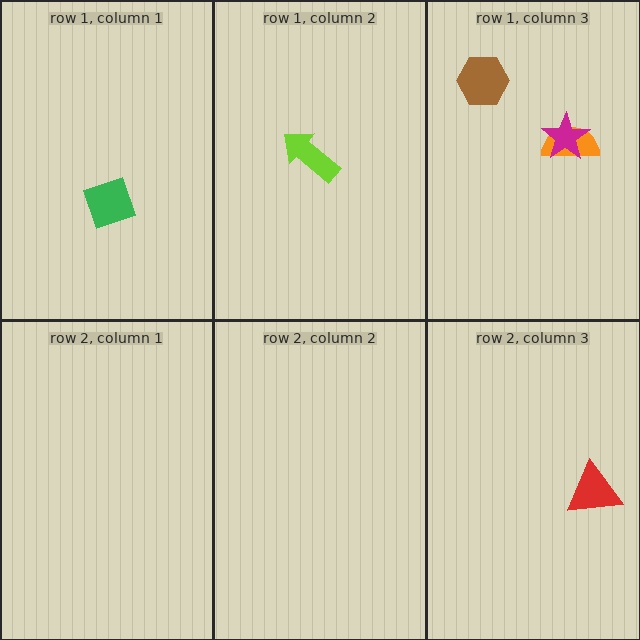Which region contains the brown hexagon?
The row 1, column 3 region.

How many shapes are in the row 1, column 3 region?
3.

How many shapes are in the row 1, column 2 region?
1.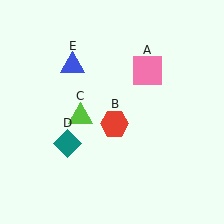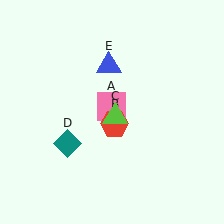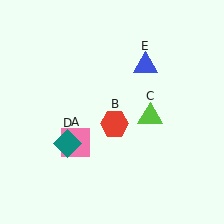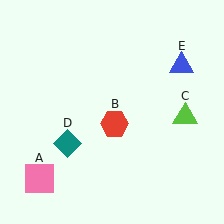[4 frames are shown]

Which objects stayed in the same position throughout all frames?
Red hexagon (object B) and teal diamond (object D) remained stationary.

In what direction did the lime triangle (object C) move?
The lime triangle (object C) moved right.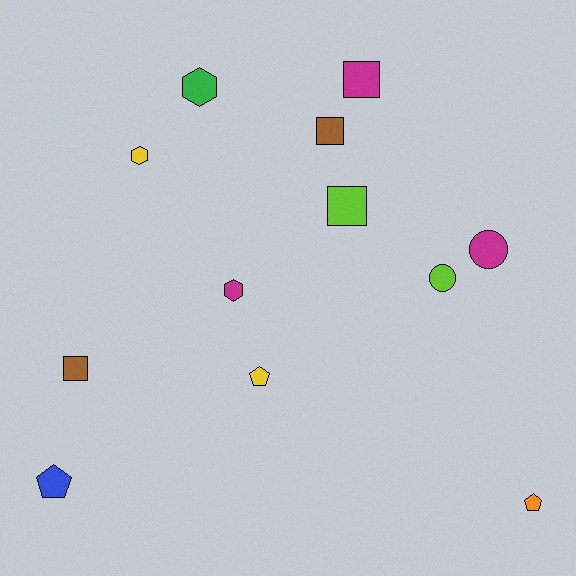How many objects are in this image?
There are 12 objects.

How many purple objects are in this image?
There are no purple objects.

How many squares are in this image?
There are 4 squares.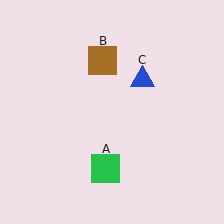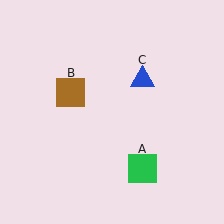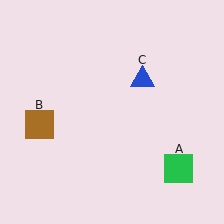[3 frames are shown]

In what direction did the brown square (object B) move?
The brown square (object B) moved down and to the left.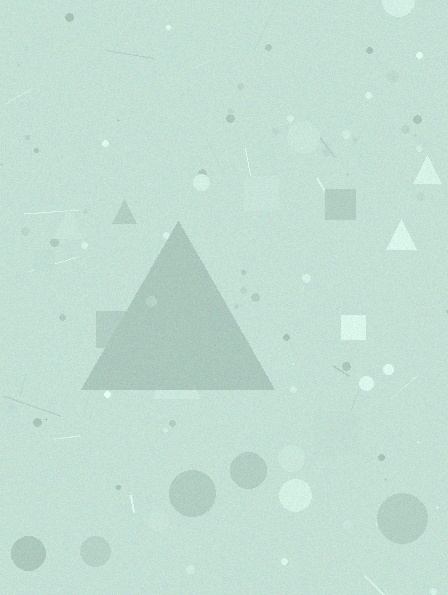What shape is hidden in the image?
A triangle is hidden in the image.